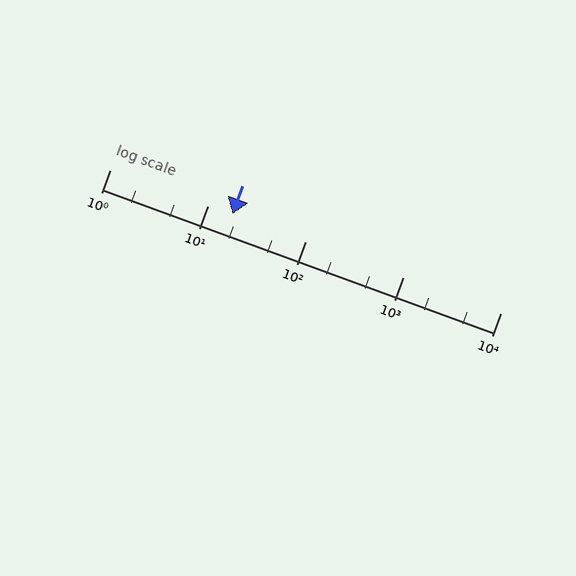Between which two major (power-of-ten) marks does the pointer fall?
The pointer is between 10 and 100.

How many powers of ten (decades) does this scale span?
The scale spans 4 decades, from 1 to 10000.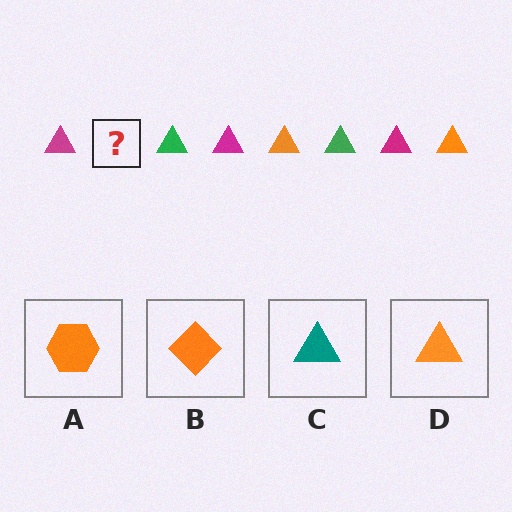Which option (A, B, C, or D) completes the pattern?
D.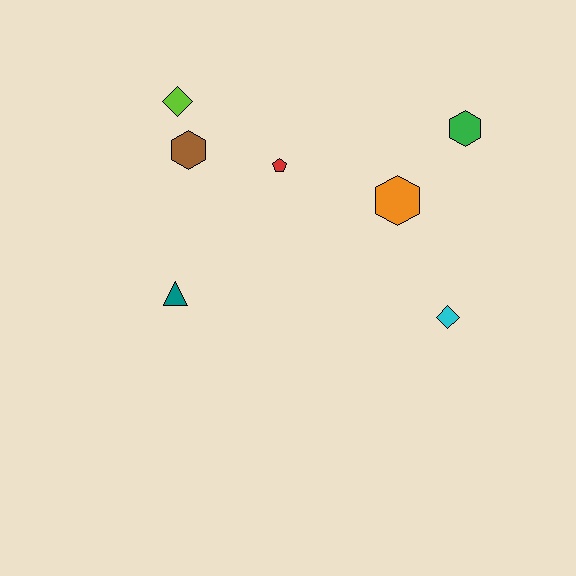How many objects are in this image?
There are 7 objects.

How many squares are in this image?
There are no squares.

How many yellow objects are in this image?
There are no yellow objects.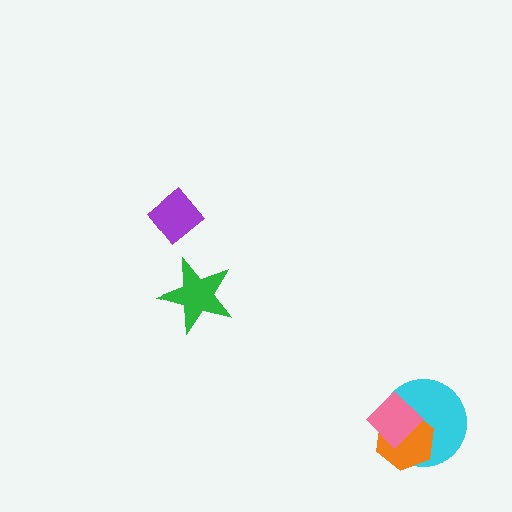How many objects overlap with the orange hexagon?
2 objects overlap with the orange hexagon.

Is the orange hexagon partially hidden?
Yes, it is partially covered by another shape.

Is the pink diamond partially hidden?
No, no other shape covers it.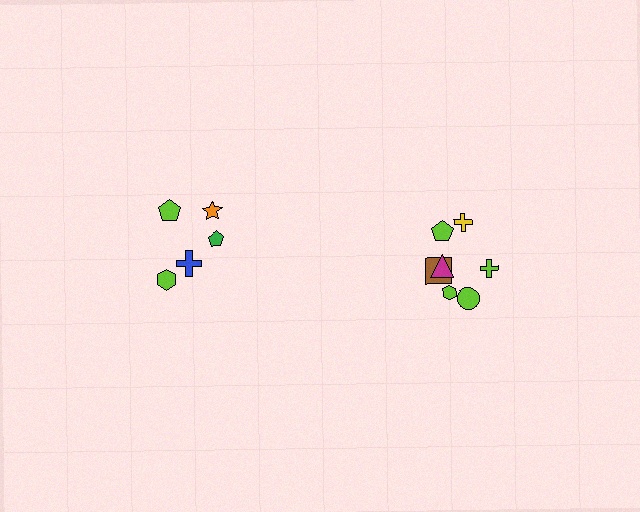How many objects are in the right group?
There are 7 objects.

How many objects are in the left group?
There are 5 objects.